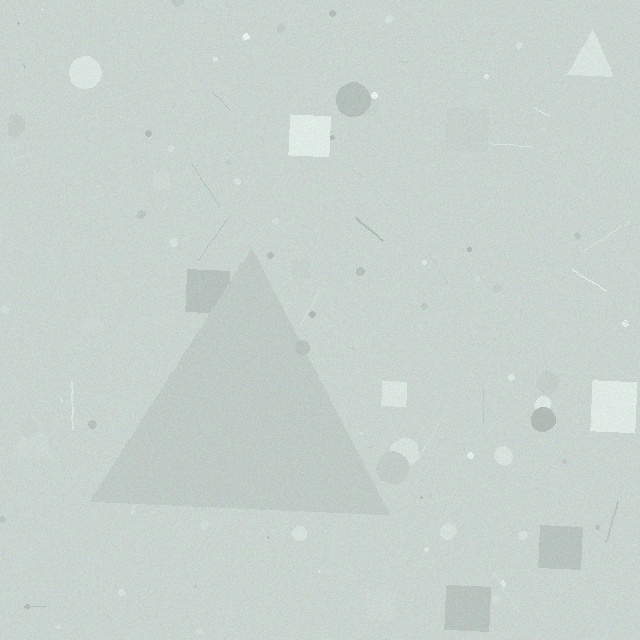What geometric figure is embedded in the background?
A triangle is embedded in the background.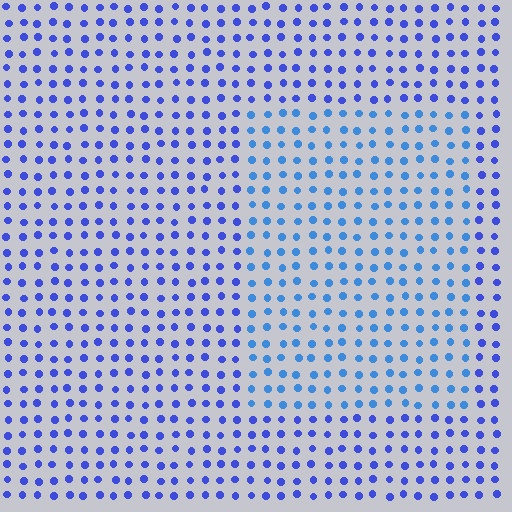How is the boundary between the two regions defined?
The boundary is defined purely by a slight shift in hue (about 24 degrees). Spacing, size, and orientation are identical on both sides.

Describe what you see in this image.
The image is filled with small blue elements in a uniform arrangement. A rectangle-shaped region is visible where the elements are tinted to a slightly different hue, forming a subtle color boundary.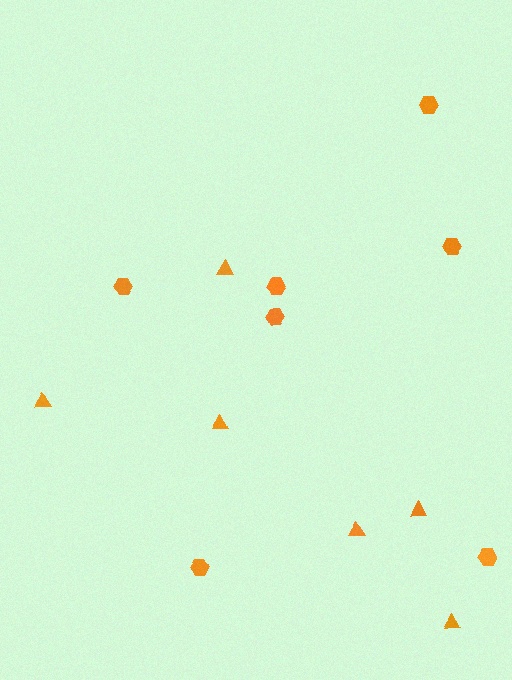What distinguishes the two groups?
There are 2 groups: one group of hexagons (7) and one group of triangles (6).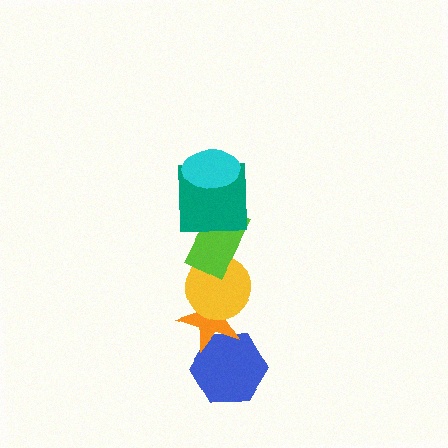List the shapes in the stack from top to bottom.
From top to bottom: the cyan ellipse, the teal square, the lime rectangle, the yellow circle, the orange star, the blue hexagon.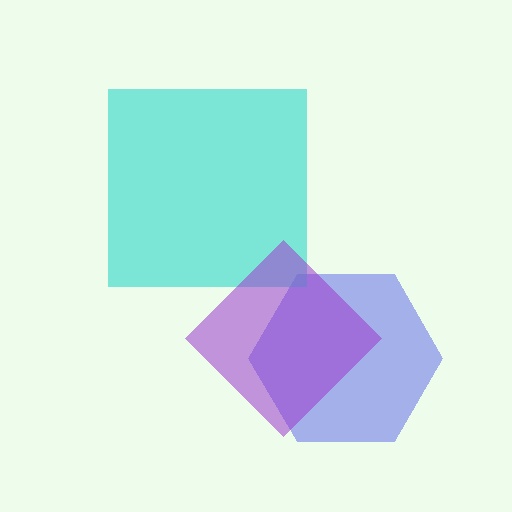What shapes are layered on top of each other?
The layered shapes are: a blue hexagon, a cyan square, a purple diamond.